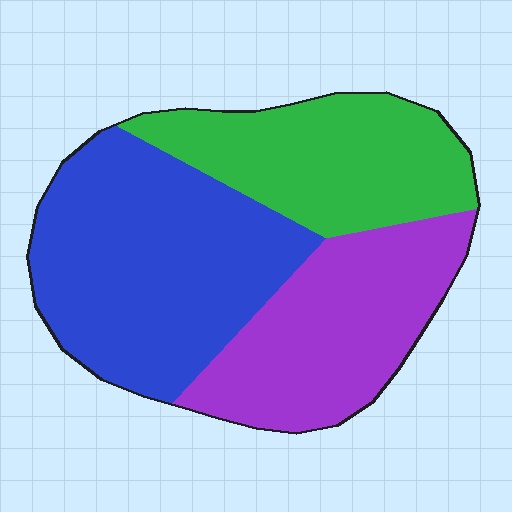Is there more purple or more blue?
Blue.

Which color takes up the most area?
Blue, at roughly 40%.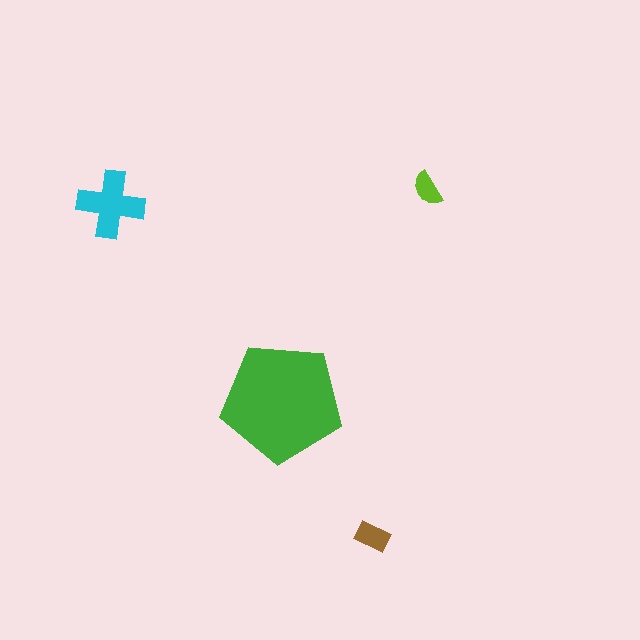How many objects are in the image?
There are 4 objects in the image.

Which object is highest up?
The lime semicircle is topmost.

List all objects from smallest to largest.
The lime semicircle, the brown rectangle, the cyan cross, the green pentagon.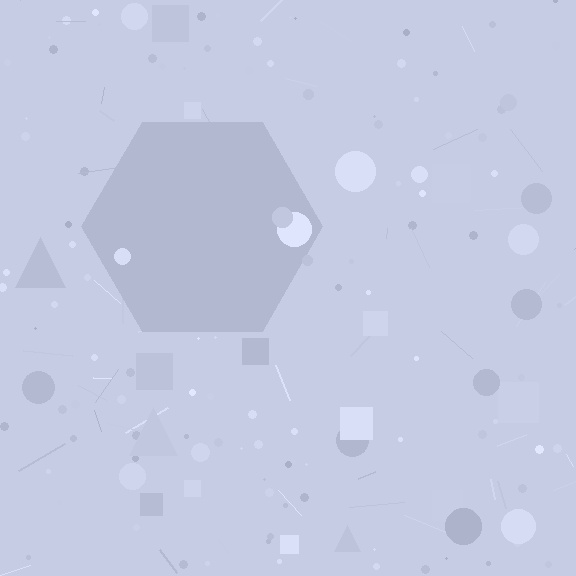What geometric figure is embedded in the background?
A hexagon is embedded in the background.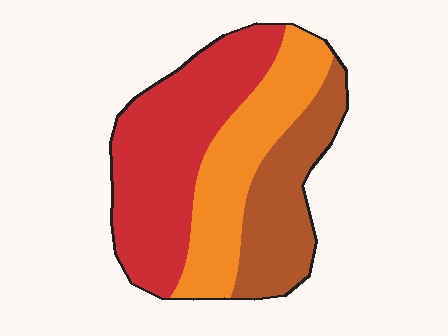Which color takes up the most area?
Red, at roughly 45%.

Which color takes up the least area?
Brown, at roughly 25%.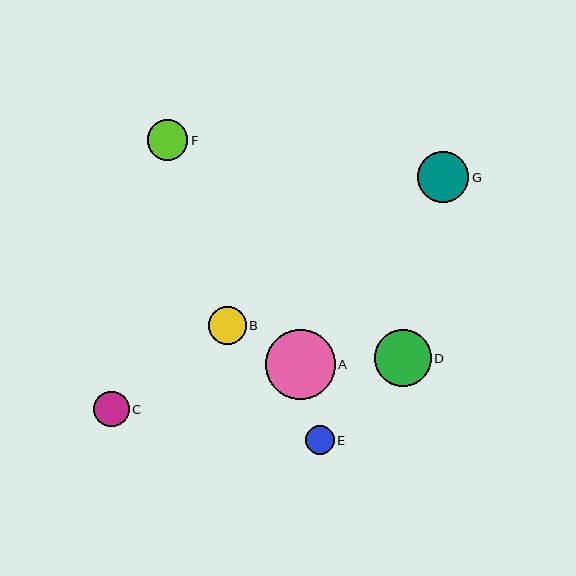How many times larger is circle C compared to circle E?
Circle C is approximately 1.2 times the size of circle E.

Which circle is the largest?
Circle A is the largest with a size of approximately 70 pixels.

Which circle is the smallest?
Circle E is the smallest with a size of approximately 29 pixels.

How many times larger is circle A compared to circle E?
Circle A is approximately 2.4 times the size of circle E.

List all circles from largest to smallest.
From largest to smallest: A, D, G, F, B, C, E.